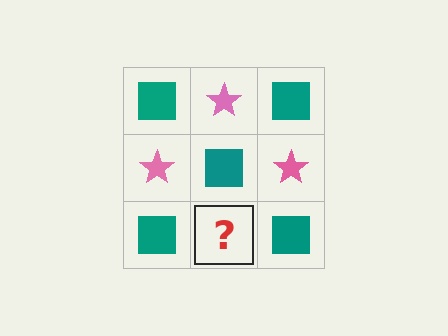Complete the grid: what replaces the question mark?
The question mark should be replaced with a pink star.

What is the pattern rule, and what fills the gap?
The rule is that it alternates teal square and pink star in a checkerboard pattern. The gap should be filled with a pink star.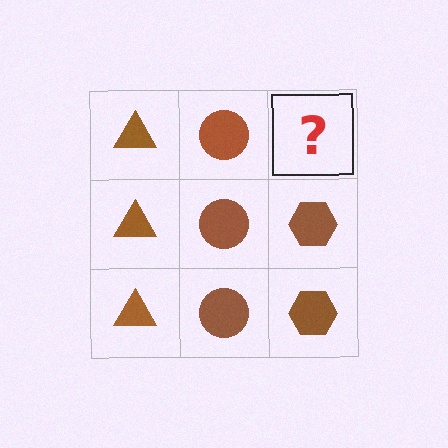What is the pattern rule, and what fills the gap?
The rule is that each column has a consistent shape. The gap should be filled with a brown hexagon.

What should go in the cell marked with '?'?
The missing cell should contain a brown hexagon.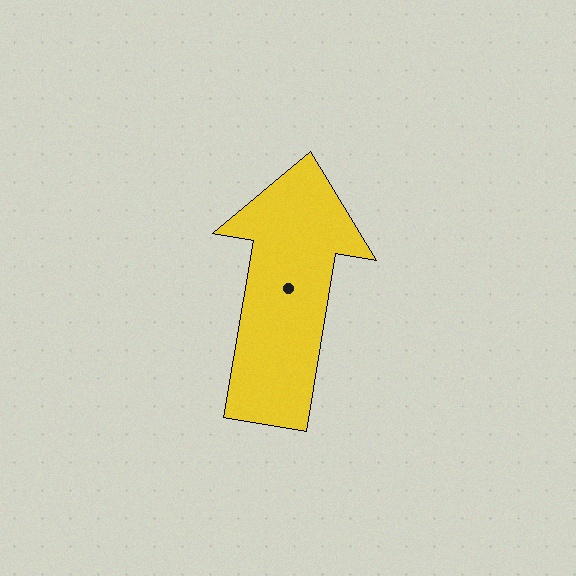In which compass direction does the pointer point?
North.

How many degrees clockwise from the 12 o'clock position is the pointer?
Approximately 10 degrees.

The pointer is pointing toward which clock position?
Roughly 12 o'clock.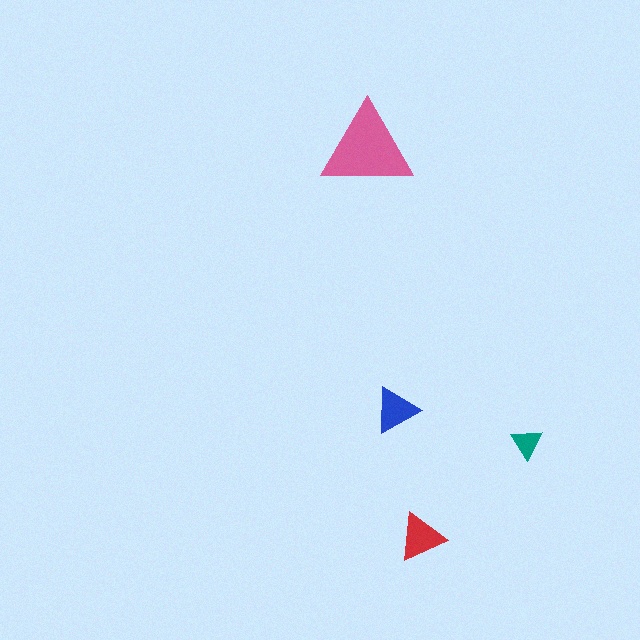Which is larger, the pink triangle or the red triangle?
The pink one.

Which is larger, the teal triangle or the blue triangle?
The blue one.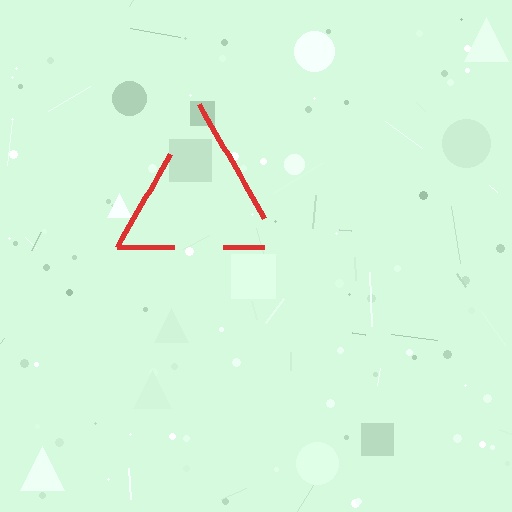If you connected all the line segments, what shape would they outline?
They would outline a triangle.